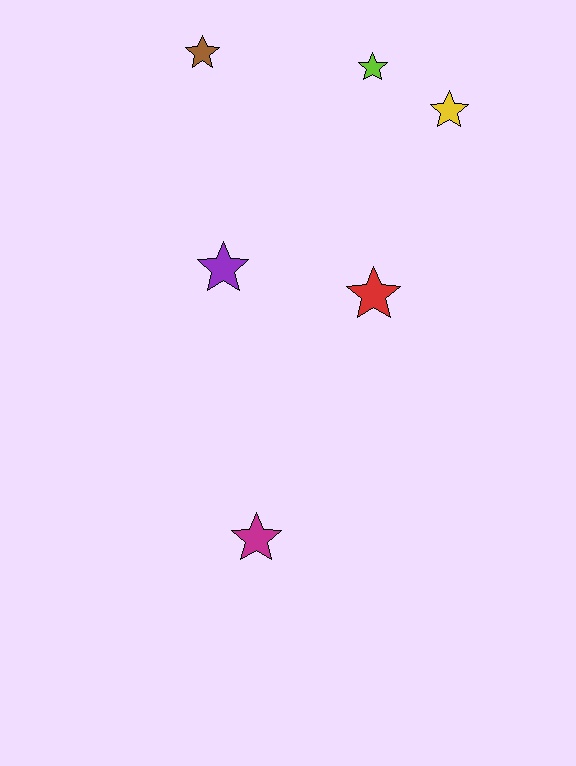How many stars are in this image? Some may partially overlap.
There are 6 stars.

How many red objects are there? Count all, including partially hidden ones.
There is 1 red object.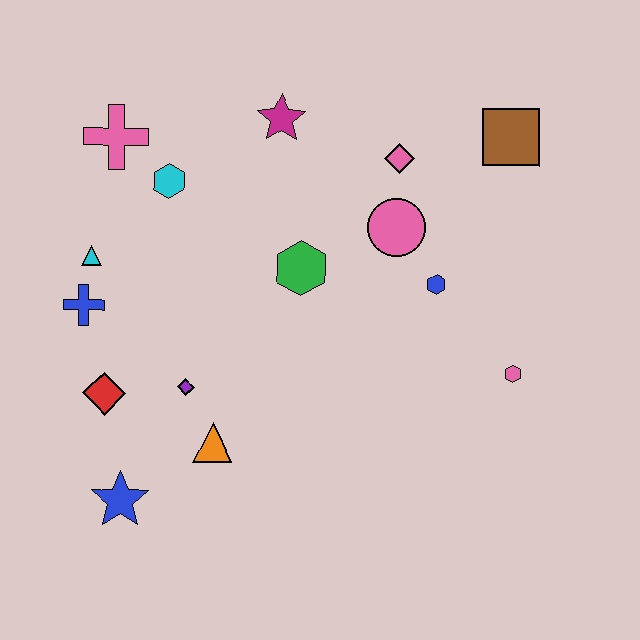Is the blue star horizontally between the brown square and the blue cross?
Yes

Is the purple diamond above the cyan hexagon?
No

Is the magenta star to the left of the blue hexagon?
Yes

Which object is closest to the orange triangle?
The purple diamond is closest to the orange triangle.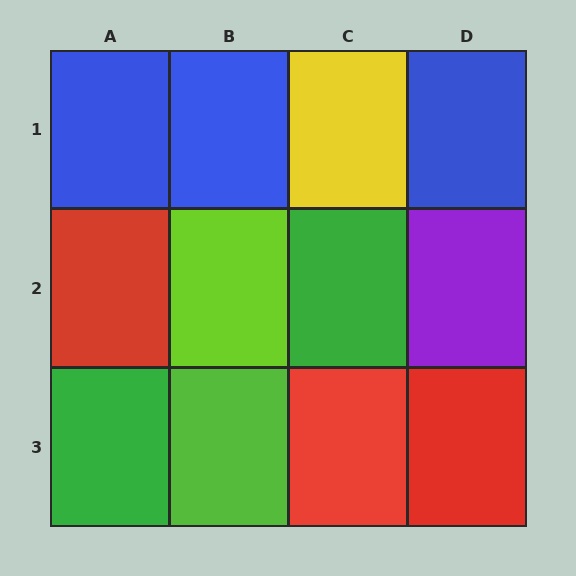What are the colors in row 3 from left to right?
Green, lime, red, red.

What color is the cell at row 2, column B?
Lime.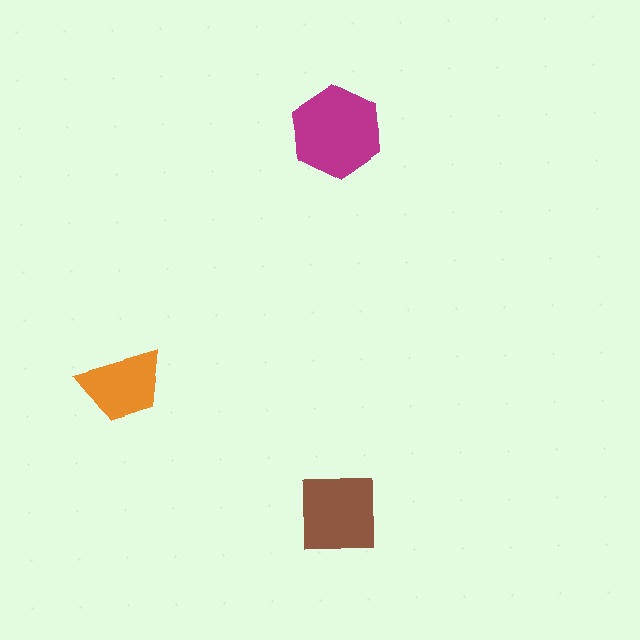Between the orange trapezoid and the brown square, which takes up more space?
The brown square.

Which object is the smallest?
The orange trapezoid.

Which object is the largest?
The magenta hexagon.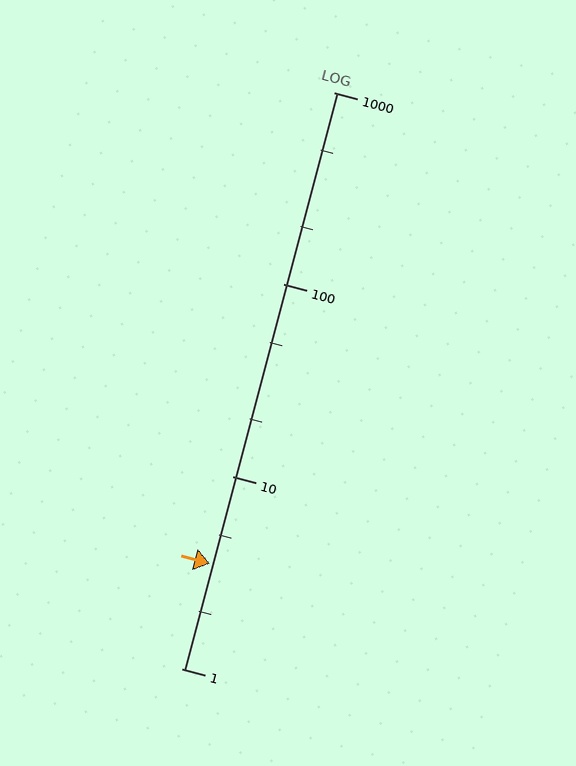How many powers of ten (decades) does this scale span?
The scale spans 3 decades, from 1 to 1000.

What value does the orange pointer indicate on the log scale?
The pointer indicates approximately 3.5.